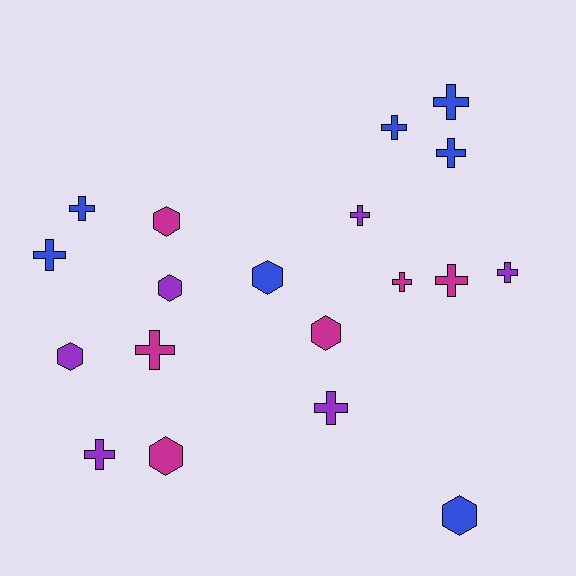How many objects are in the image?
There are 19 objects.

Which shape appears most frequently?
Cross, with 12 objects.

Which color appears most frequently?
Blue, with 7 objects.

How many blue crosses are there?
There are 5 blue crosses.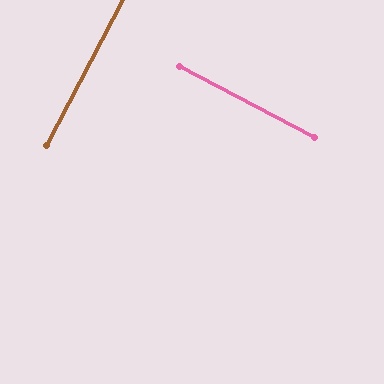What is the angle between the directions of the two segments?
Approximately 90 degrees.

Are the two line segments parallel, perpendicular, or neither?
Perpendicular — they meet at approximately 90°.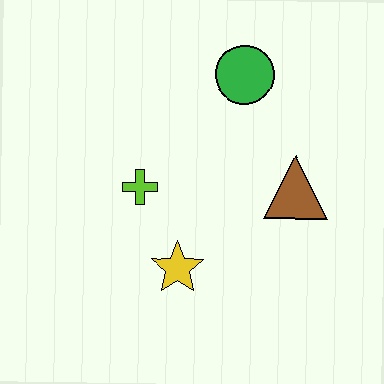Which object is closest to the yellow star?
The lime cross is closest to the yellow star.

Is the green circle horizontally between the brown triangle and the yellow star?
Yes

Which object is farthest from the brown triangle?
The lime cross is farthest from the brown triangle.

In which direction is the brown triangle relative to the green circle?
The brown triangle is below the green circle.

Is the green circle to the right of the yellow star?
Yes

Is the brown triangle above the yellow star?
Yes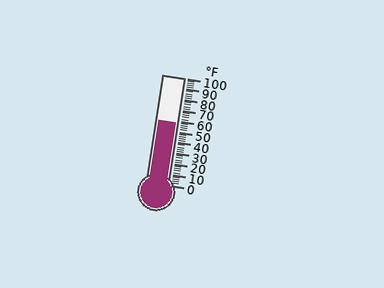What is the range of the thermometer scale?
The thermometer scale ranges from 0°F to 100°F.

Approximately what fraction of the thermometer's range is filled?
The thermometer is filled to approximately 60% of its range.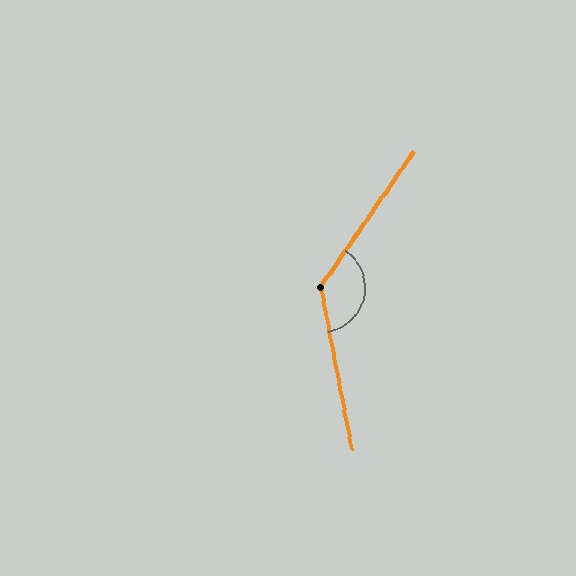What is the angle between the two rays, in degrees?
Approximately 135 degrees.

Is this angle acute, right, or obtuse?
It is obtuse.